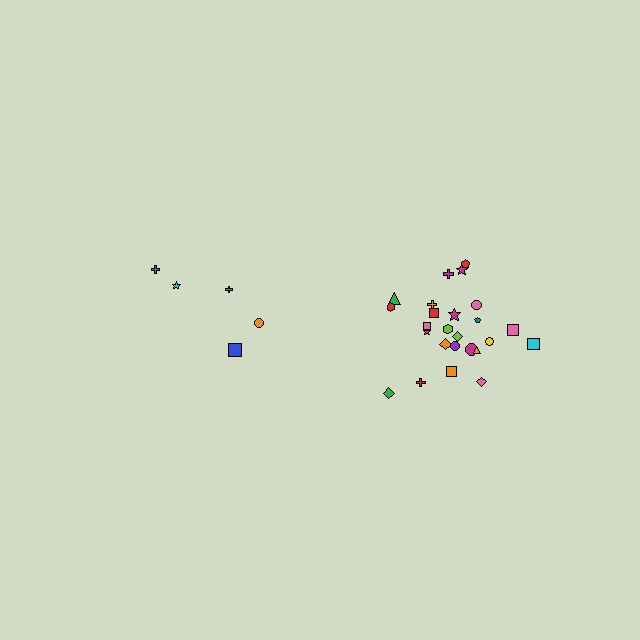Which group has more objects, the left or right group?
The right group.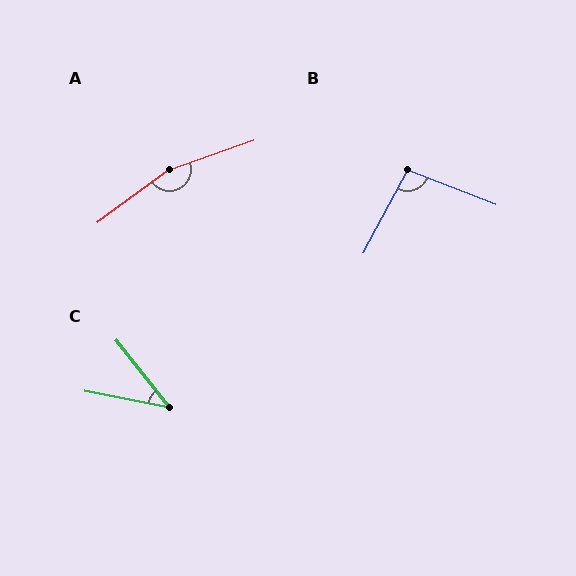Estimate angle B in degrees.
Approximately 97 degrees.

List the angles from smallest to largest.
C (40°), B (97°), A (163°).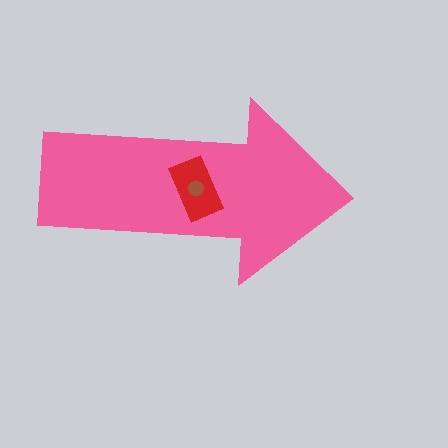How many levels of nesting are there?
3.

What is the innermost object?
The brown circle.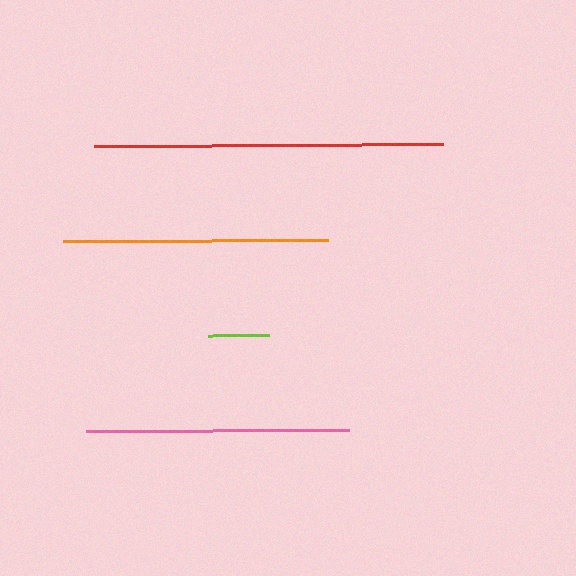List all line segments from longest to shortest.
From longest to shortest: red, orange, pink, lime.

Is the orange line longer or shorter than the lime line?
The orange line is longer than the lime line.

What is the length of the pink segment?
The pink segment is approximately 262 pixels long.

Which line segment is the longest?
The red line is the longest at approximately 349 pixels.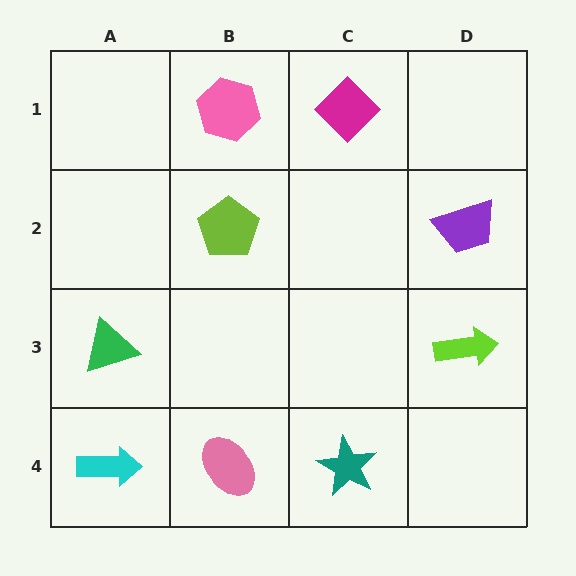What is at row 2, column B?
A lime pentagon.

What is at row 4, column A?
A cyan arrow.